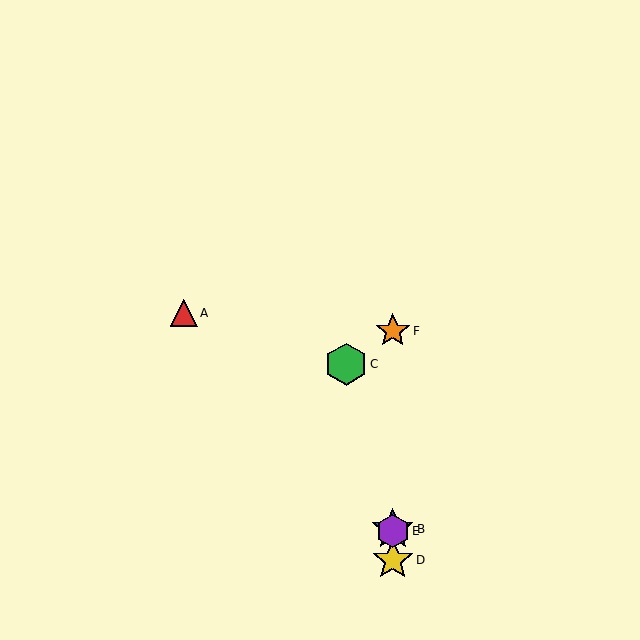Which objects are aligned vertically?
Objects B, D, E, F are aligned vertically.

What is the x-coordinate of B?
Object B is at x≈393.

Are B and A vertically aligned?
No, B is at x≈393 and A is at x≈184.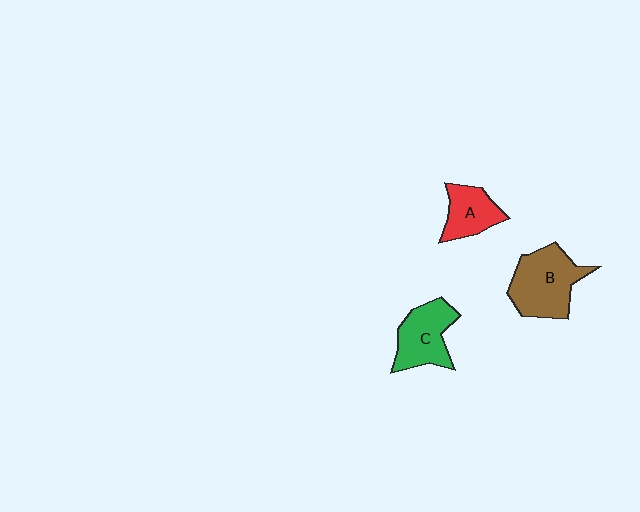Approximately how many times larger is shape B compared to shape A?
Approximately 1.7 times.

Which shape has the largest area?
Shape B (brown).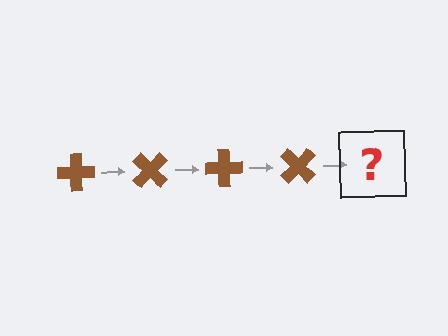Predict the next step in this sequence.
The next step is a brown cross rotated 180 degrees.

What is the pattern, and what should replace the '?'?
The pattern is that the cross rotates 45 degrees each step. The '?' should be a brown cross rotated 180 degrees.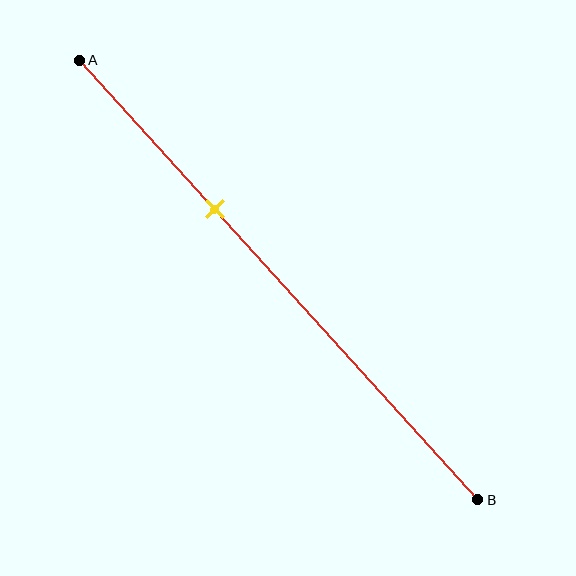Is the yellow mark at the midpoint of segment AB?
No, the mark is at about 35% from A, not at the 50% midpoint.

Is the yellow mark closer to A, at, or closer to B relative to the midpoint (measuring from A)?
The yellow mark is closer to point A than the midpoint of segment AB.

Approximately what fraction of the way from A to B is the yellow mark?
The yellow mark is approximately 35% of the way from A to B.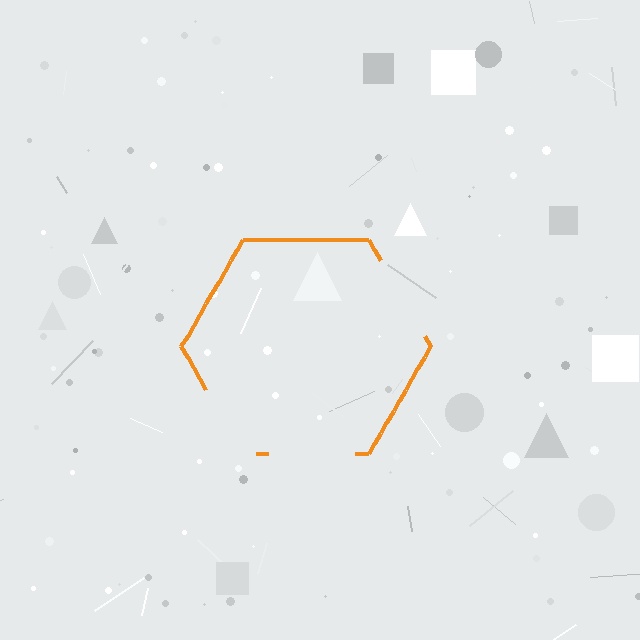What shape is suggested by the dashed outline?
The dashed outline suggests a hexagon.